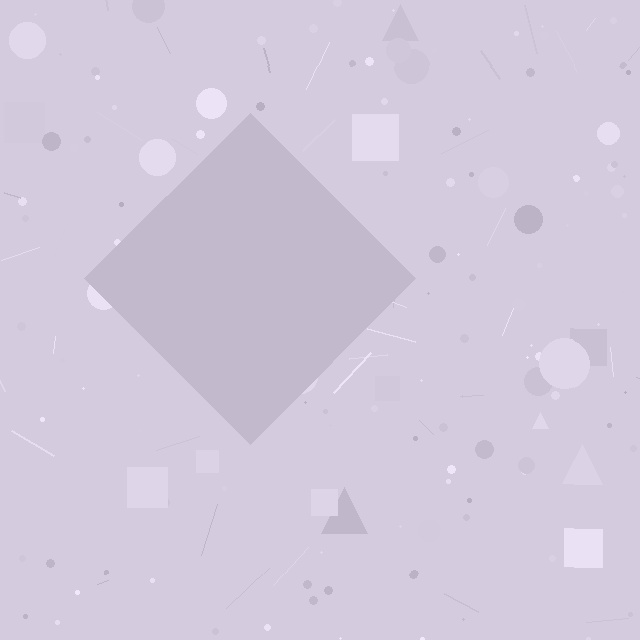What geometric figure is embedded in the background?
A diamond is embedded in the background.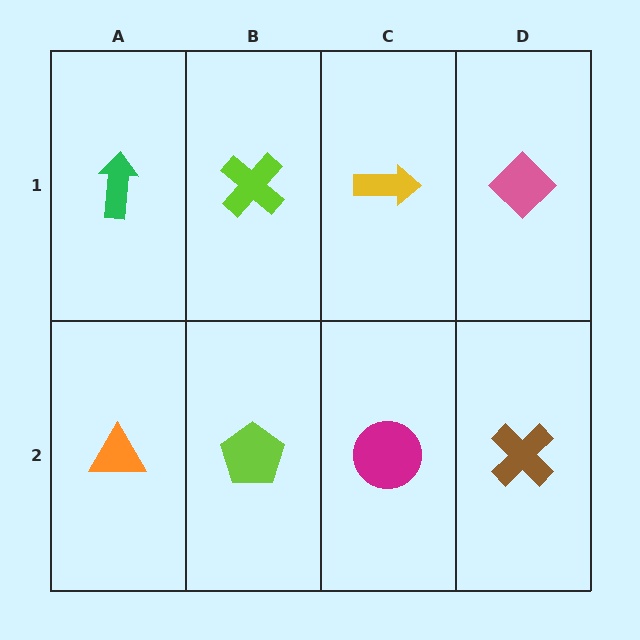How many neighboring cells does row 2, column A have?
2.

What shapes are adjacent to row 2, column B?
A lime cross (row 1, column B), an orange triangle (row 2, column A), a magenta circle (row 2, column C).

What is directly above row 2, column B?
A lime cross.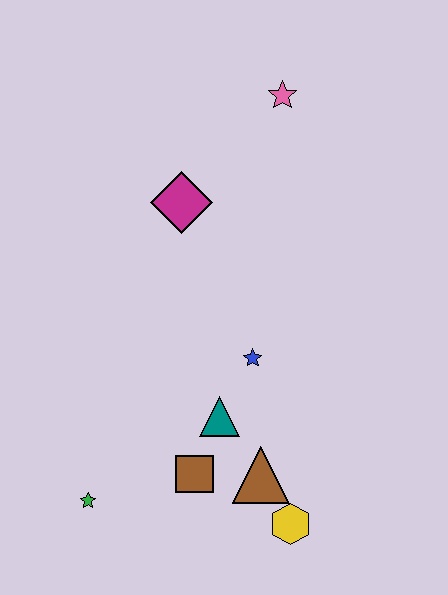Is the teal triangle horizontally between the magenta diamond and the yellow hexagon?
Yes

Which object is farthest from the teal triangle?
The pink star is farthest from the teal triangle.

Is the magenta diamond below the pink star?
Yes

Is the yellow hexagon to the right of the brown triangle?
Yes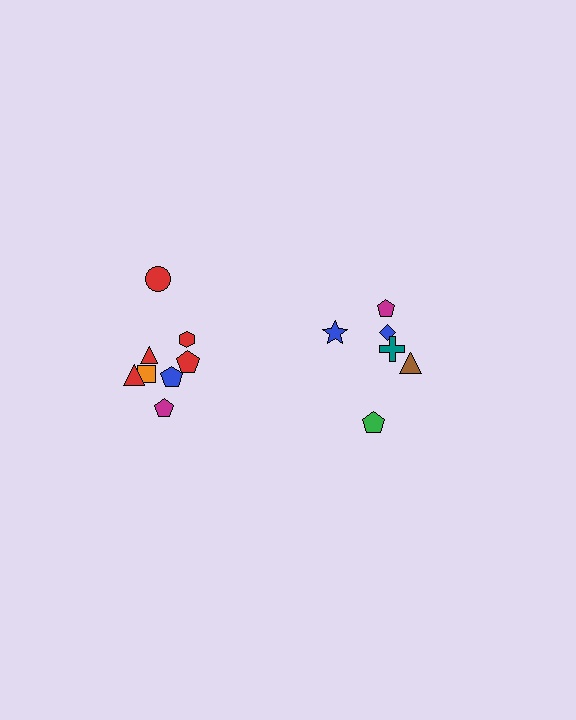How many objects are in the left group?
There are 8 objects.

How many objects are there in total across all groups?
There are 14 objects.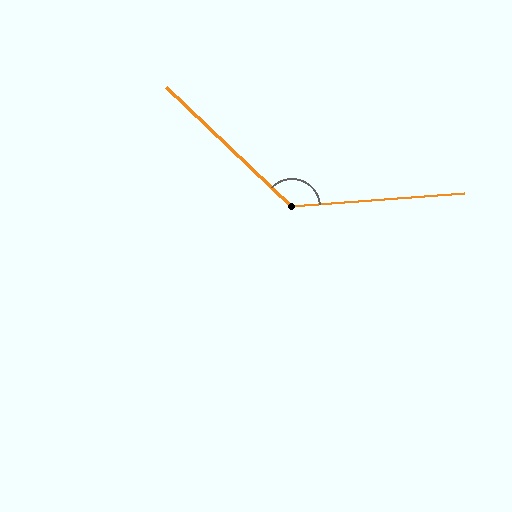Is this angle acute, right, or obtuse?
It is obtuse.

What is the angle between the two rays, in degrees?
Approximately 132 degrees.